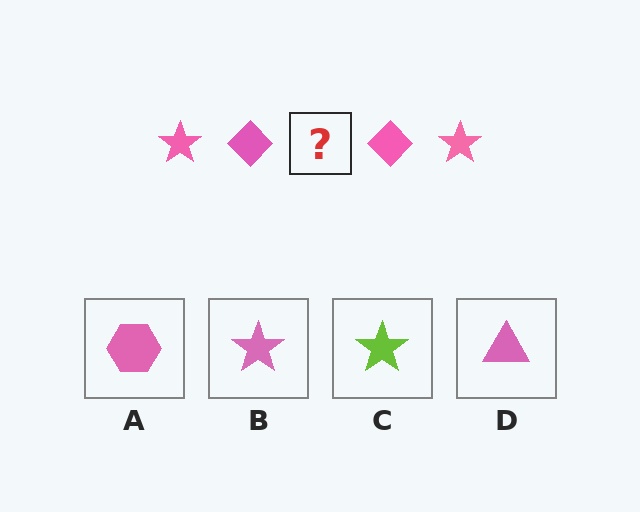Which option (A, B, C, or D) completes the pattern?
B.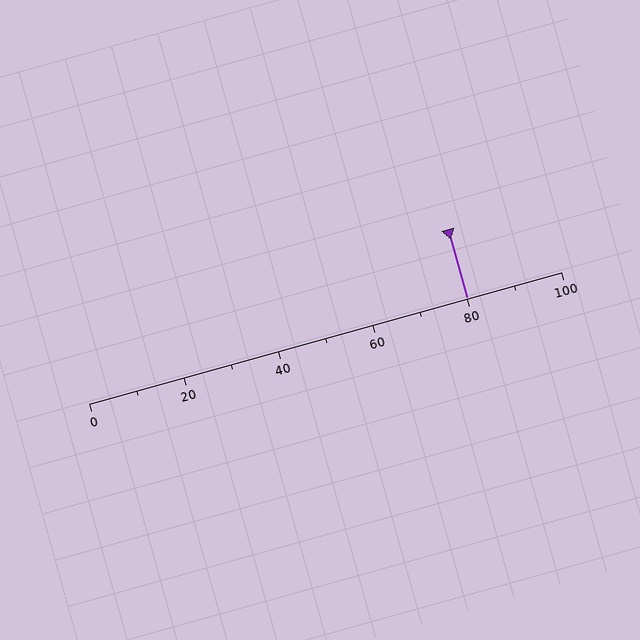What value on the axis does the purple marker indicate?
The marker indicates approximately 80.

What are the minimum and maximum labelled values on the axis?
The axis runs from 0 to 100.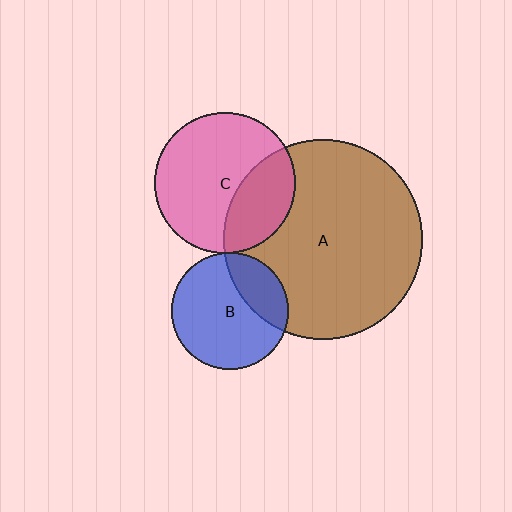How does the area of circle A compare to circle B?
Approximately 2.9 times.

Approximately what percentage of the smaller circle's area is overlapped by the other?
Approximately 25%.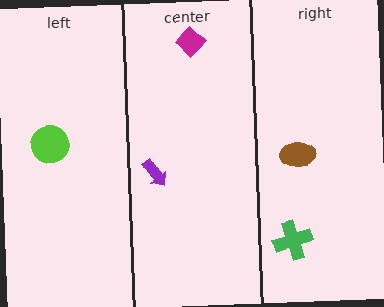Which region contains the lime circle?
The left region.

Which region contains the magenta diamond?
The center region.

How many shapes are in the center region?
2.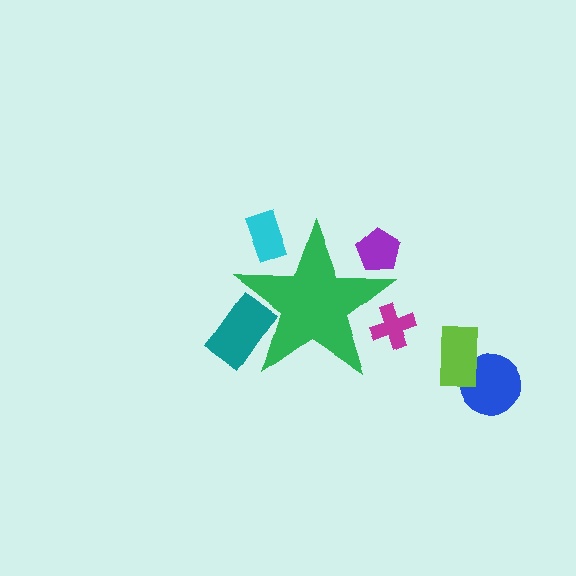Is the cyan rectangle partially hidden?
Yes, the cyan rectangle is partially hidden behind the green star.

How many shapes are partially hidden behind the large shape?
4 shapes are partially hidden.